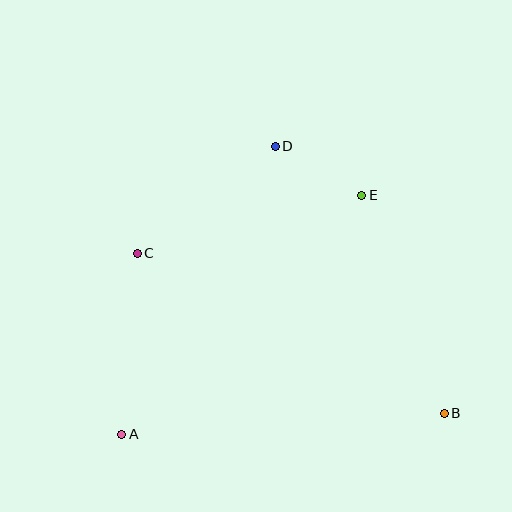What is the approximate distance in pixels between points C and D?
The distance between C and D is approximately 174 pixels.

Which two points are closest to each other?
Points D and E are closest to each other.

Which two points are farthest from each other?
Points B and C are farthest from each other.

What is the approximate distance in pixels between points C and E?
The distance between C and E is approximately 232 pixels.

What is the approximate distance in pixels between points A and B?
The distance between A and B is approximately 323 pixels.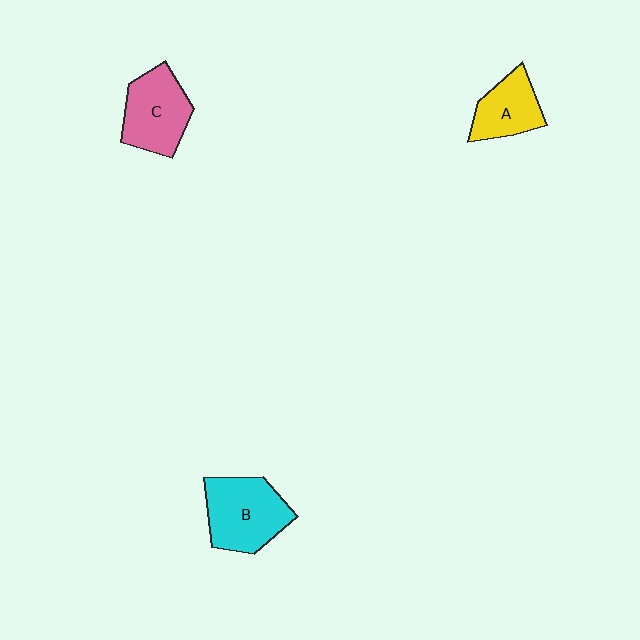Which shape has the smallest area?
Shape A (yellow).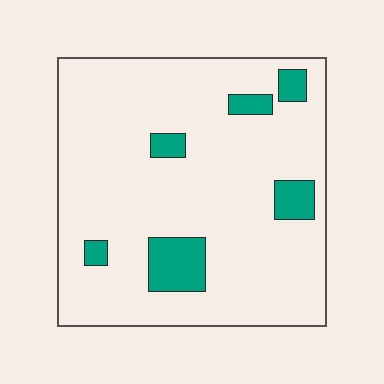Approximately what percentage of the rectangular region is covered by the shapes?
Approximately 10%.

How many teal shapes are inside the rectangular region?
6.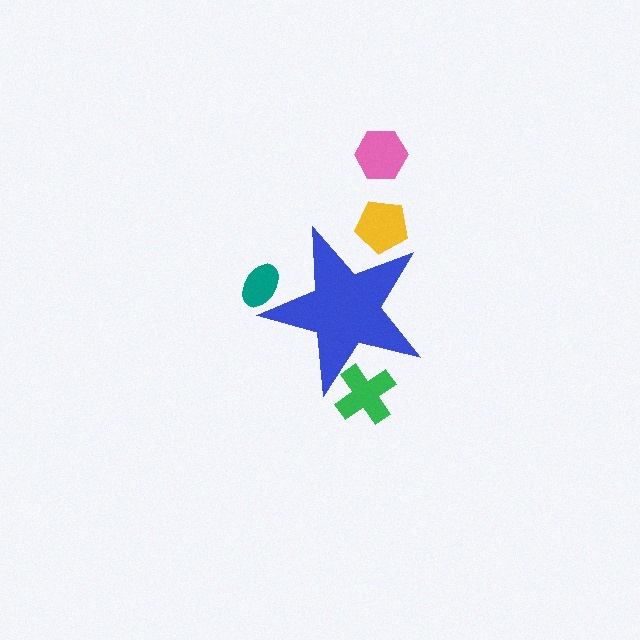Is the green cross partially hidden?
Yes, the green cross is partially hidden behind the blue star.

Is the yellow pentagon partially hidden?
Yes, the yellow pentagon is partially hidden behind the blue star.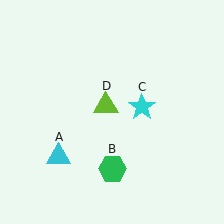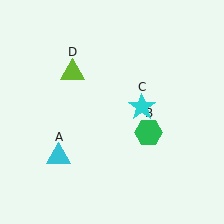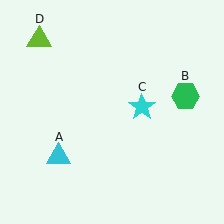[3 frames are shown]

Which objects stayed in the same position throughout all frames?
Cyan triangle (object A) and cyan star (object C) remained stationary.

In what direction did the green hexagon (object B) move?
The green hexagon (object B) moved up and to the right.